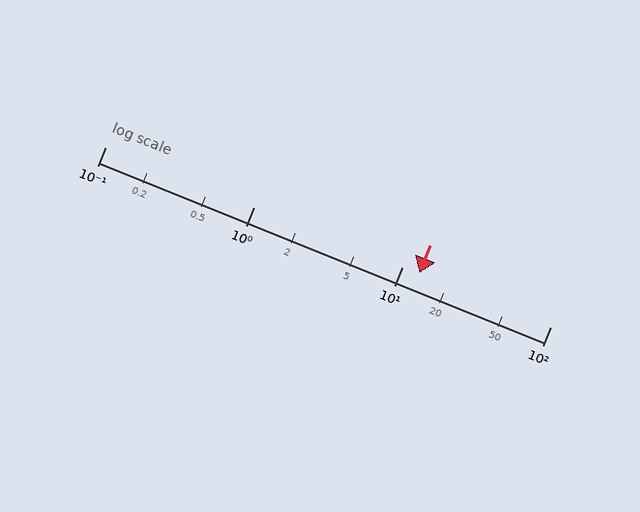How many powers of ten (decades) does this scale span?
The scale spans 3 decades, from 0.1 to 100.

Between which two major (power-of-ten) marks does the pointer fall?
The pointer is between 10 and 100.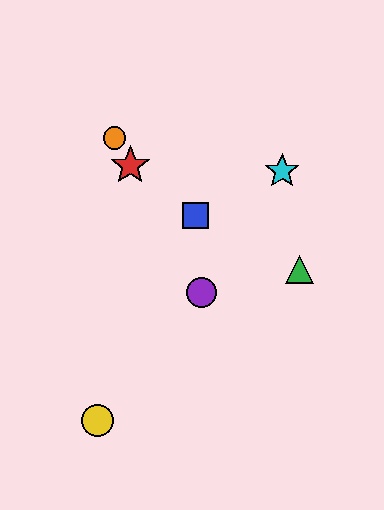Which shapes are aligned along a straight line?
The red star, the purple circle, the orange circle are aligned along a straight line.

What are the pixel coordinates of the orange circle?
The orange circle is at (115, 138).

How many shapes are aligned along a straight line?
3 shapes (the red star, the purple circle, the orange circle) are aligned along a straight line.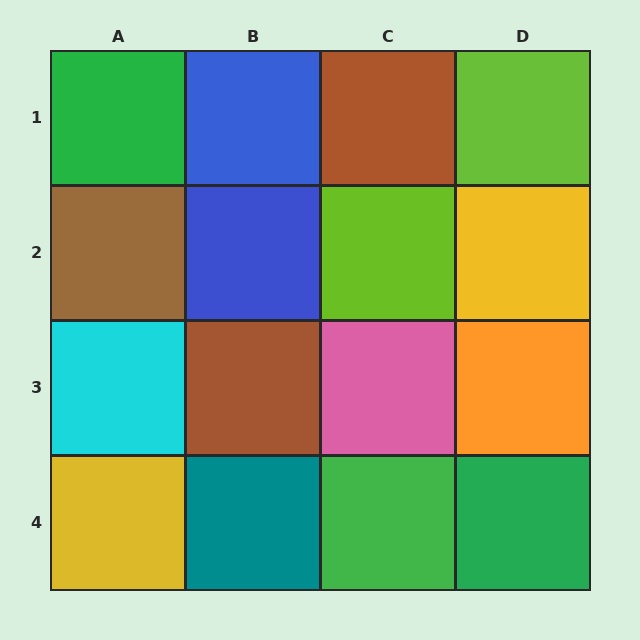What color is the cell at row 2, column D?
Yellow.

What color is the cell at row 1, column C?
Brown.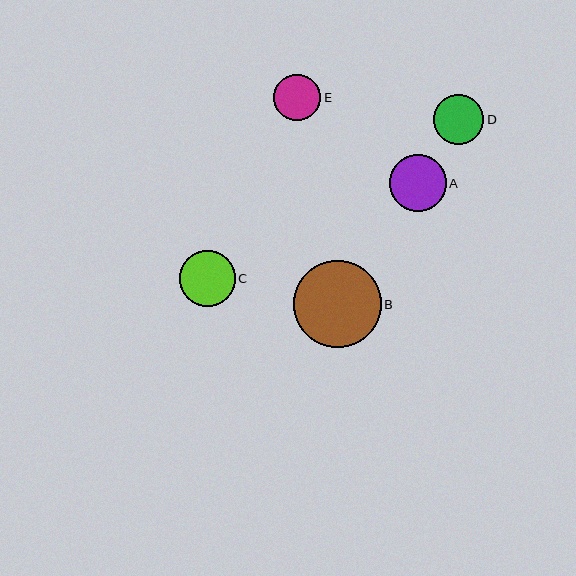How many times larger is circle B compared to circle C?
Circle B is approximately 1.6 times the size of circle C.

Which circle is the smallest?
Circle E is the smallest with a size of approximately 47 pixels.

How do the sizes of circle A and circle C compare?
Circle A and circle C are approximately the same size.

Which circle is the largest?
Circle B is the largest with a size of approximately 87 pixels.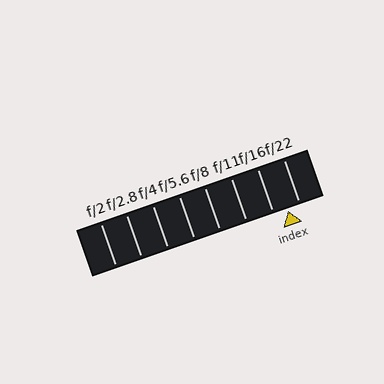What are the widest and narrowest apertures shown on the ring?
The widest aperture shown is f/2 and the narrowest is f/22.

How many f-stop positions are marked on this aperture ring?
There are 8 f-stop positions marked.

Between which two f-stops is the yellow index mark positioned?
The index mark is between f/16 and f/22.